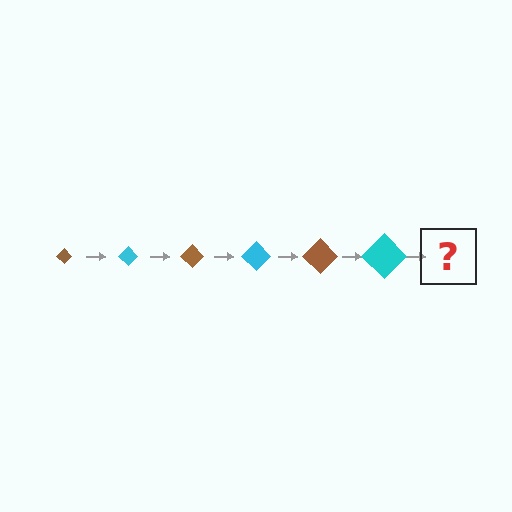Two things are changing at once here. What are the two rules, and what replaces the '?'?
The two rules are that the diamond grows larger each step and the color cycles through brown and cyan. The '?' should be a brown diamond, larger than the previous one.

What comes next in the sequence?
The next element should be a brown diamond, larger than the previous one.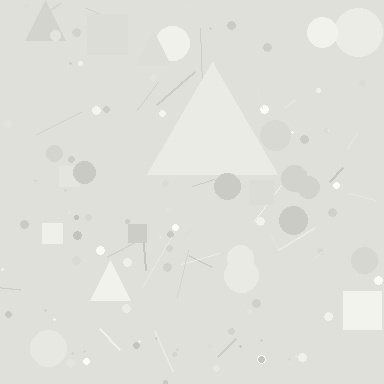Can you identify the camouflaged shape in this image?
The camouflaged shape is a triangle.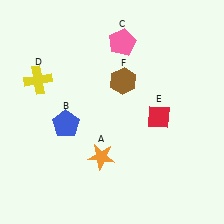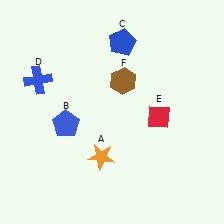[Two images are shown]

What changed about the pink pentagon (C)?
In Image 1, C is pink. In Image 2, it changed to blue.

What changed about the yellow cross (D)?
In Image 1, D is yellow. In Image 2, it changed to blue.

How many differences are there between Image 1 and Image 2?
There are 2 differences between the two images.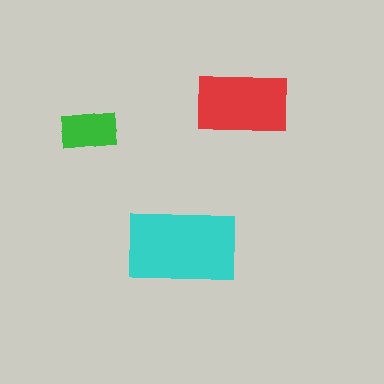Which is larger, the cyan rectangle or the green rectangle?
The cyan one.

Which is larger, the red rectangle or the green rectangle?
The red one.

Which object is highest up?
The red rectangle is topmost.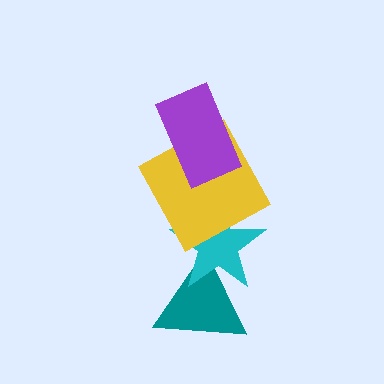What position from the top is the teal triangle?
The teal triangle is 4th from the top.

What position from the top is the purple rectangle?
The purple rectangle is 1st from the top.